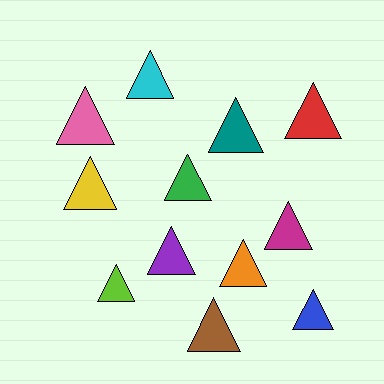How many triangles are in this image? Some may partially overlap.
There are 12 triangles.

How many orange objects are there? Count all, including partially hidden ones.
There is 1 orange object.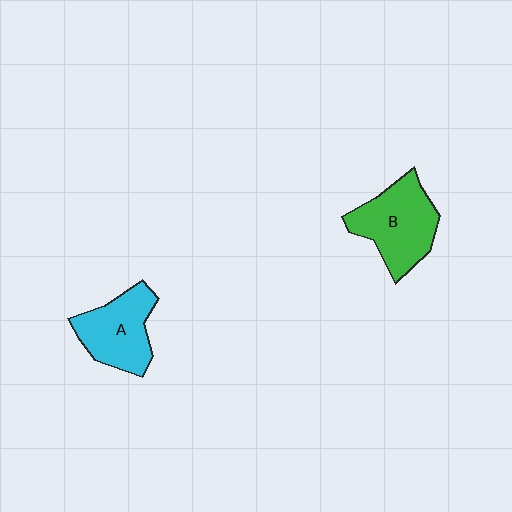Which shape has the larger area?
Shape B (green).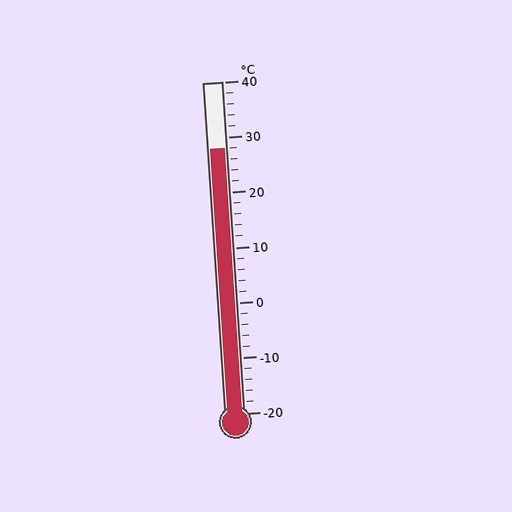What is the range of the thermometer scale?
The thermometer scale ranges from -20°C to 40°C.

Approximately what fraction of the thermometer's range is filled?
The thermometer is filled to approximately 80% of its range.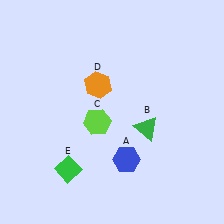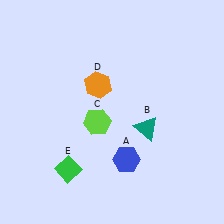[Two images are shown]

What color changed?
The triangle (B) changed from green in Image 1 to teal in Image 2.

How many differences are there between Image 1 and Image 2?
There is 1 difference between the two images.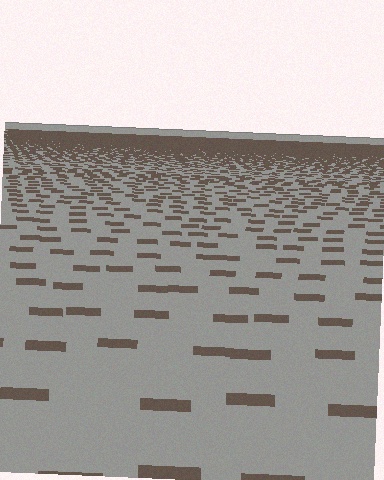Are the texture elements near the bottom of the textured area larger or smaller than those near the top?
Larger. Near the bottom, elements are closer to the viewer and appear at a bigger on-screen size.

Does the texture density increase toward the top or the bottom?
Density increases toward the top.